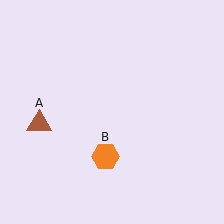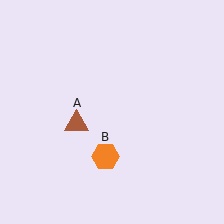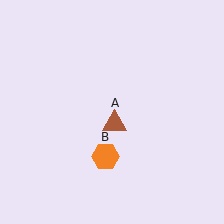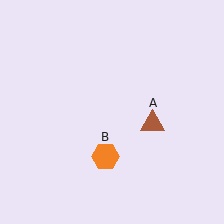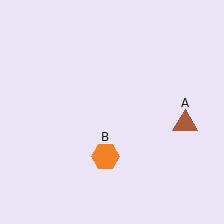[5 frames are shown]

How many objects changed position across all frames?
1 object changed position: brown triangle (object A).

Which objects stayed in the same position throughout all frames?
Orange hexagon (object B) remained stationary.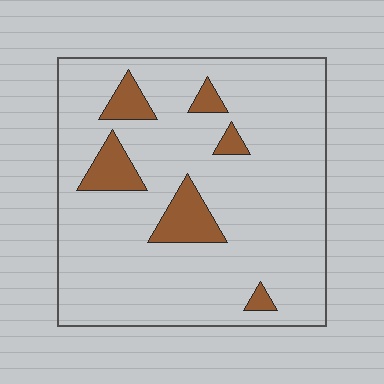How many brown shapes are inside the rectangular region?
6.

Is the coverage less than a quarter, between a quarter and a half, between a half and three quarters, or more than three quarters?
Less than a quarter.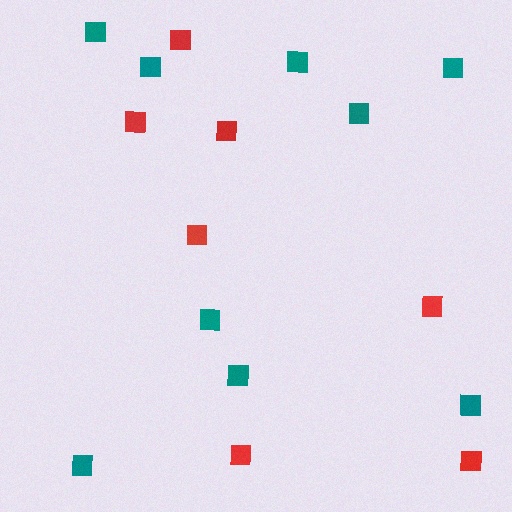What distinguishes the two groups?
There are 2 groups: one group of red squares (7) and one group of teal squares (9).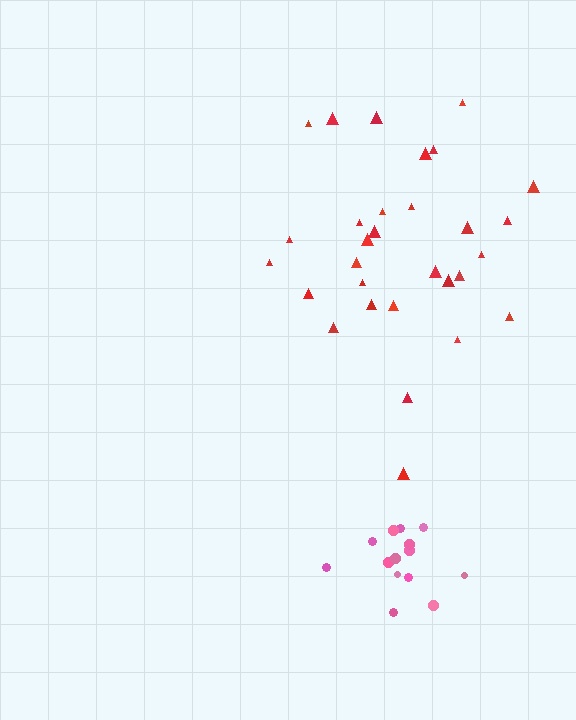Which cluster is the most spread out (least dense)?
Red.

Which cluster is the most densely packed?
Pink.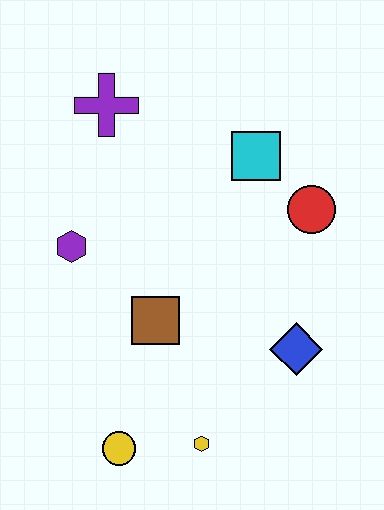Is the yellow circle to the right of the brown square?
No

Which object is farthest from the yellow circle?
The purple cross is farthest from the yellow circle.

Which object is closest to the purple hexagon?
The brown square is closest to the purple hexagon.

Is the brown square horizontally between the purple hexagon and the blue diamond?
Yes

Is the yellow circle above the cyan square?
No